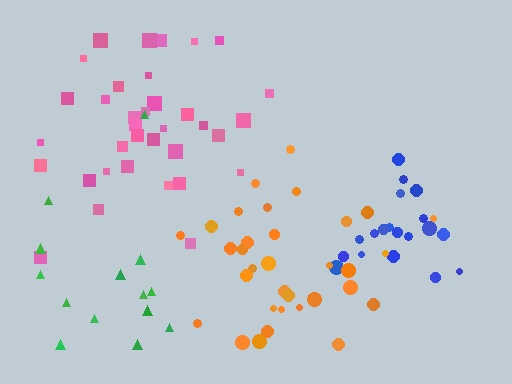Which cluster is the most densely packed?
Blue.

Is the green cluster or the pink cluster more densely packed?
Pink.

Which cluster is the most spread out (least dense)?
Green.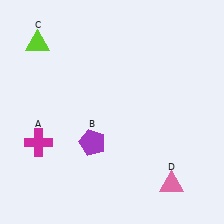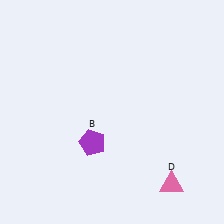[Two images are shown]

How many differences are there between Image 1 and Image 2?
There are 2 differences between the two images.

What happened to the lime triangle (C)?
The lime triangle (C) was removed in Image 2. It was in the top-left area of Image 1.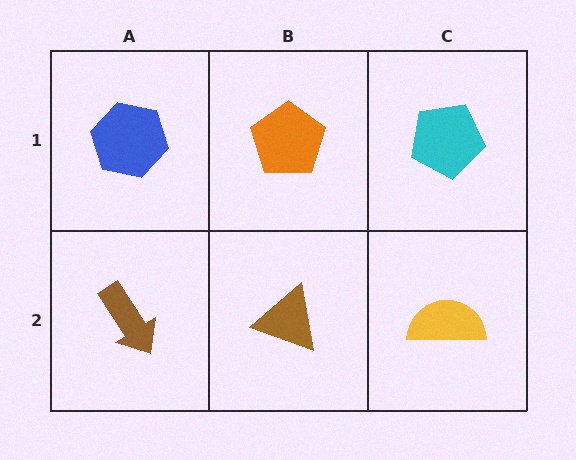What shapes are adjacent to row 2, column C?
A cyan pentagon (row 1, column C), a brown triangle (row 2, column B).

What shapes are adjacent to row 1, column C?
A yellow semicircle (row 2, column C), an orange pentagon (row 1, column B).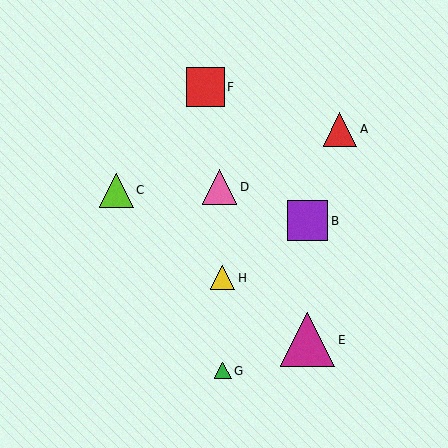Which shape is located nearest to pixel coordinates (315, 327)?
The magenta triangle (labeled E) at (308, 340) is nearest to that location.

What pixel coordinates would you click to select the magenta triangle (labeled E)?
Click at (308, 340) to select the magenta triangle E.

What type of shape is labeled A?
Shape A is a red triangle.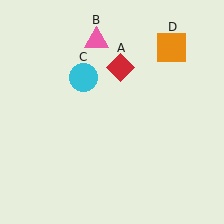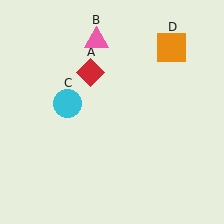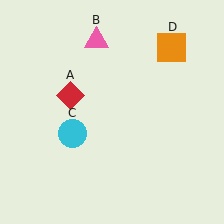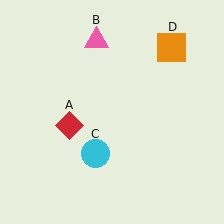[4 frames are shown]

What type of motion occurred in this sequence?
The red diamond (object A), cyan circle (object C) rotated counterclockwise around the center of the scene.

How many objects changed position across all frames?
2 objects changed position: red diamond (object A), cyan circle (object C).